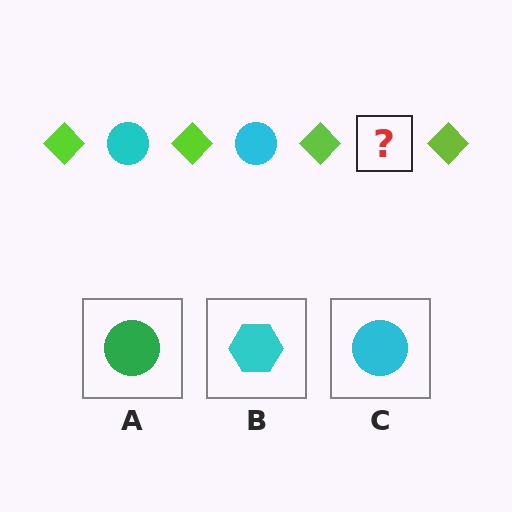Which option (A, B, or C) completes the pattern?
C.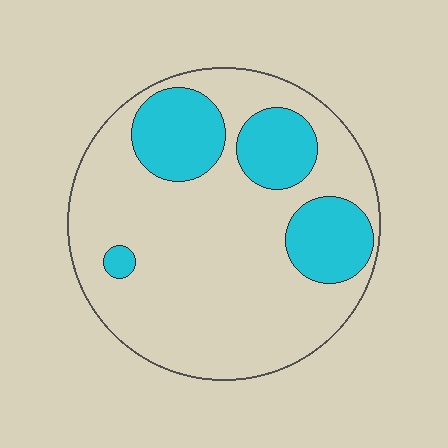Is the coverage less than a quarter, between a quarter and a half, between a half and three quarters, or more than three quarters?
Between a quarter and a half.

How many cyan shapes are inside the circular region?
4.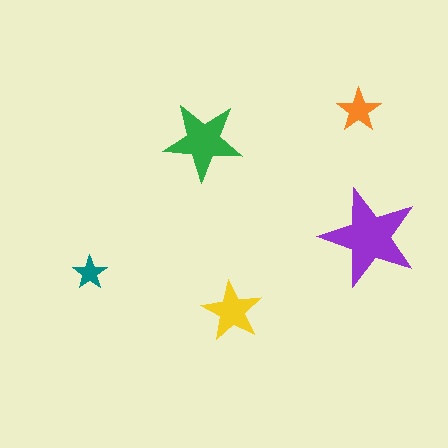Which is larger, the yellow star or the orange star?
The yellow one.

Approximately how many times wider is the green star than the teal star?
About 2.5 times wider.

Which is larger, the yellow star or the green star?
The green one.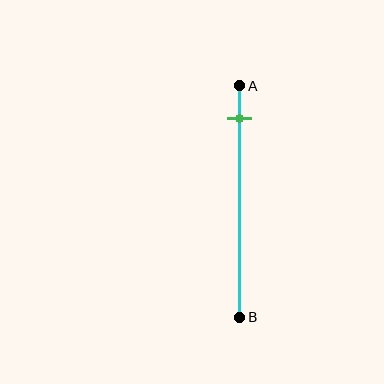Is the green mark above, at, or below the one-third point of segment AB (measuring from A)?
The green mark is above the one-third point of segment AB.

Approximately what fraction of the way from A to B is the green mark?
The green mark is approximately 15% of the way from A to B.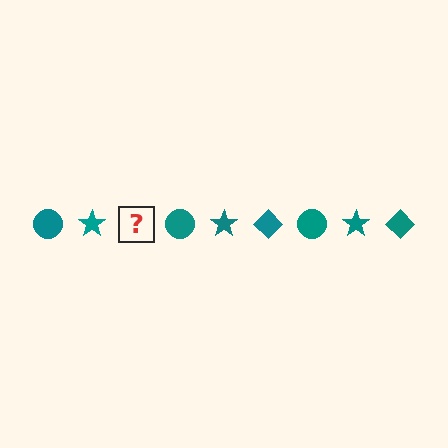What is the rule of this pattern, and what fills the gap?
The rule is that the pattern cycles through circle, star, diamond shapes in teal. The gap should be filled with a teal diamond.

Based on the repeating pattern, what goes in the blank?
The blank should be a teal diamond.